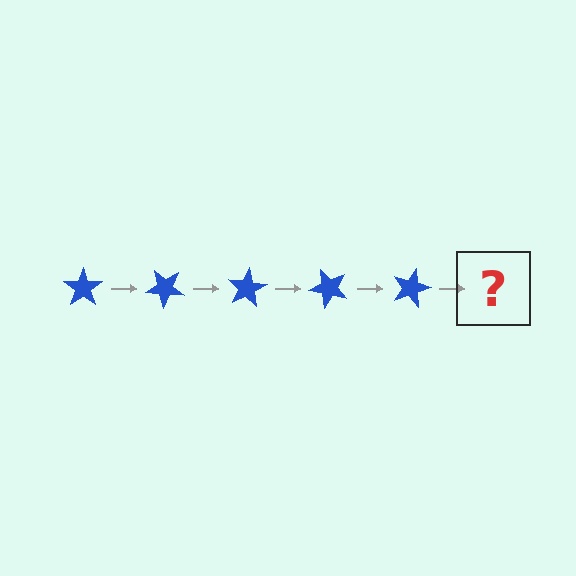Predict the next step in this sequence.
The next step is a blue star rotated 200 degrees.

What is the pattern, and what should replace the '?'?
The pattern is that the star rotates 40 degrees each step. The '?' should be a blue star rotated 200 degrees.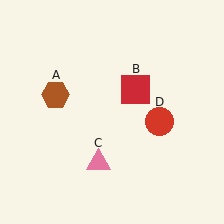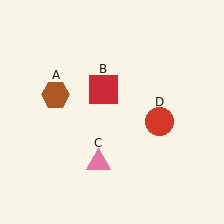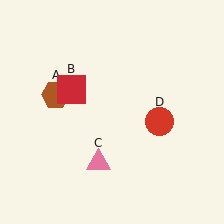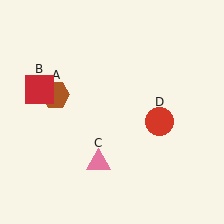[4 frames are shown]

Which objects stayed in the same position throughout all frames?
Brown hexagon (object A) and pink triangle (object C) and red circle (object D) remained stationary.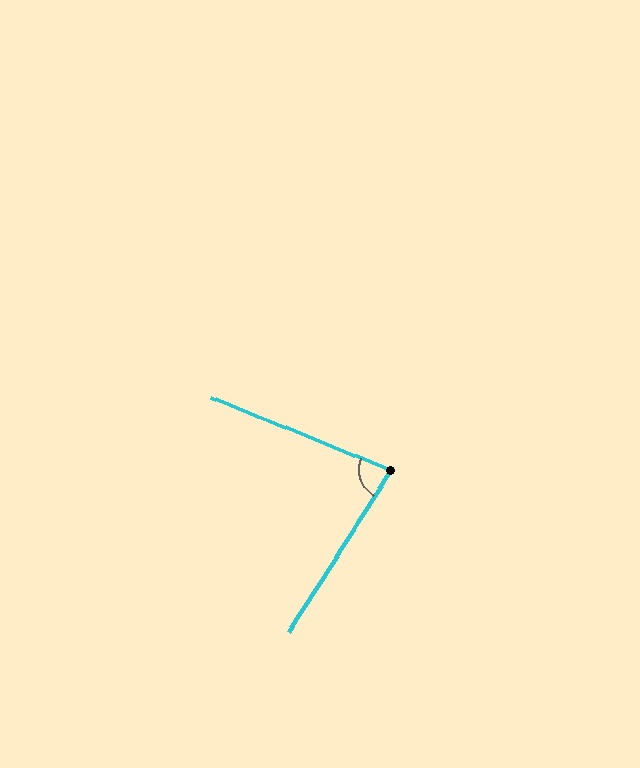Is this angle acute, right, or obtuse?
It is acute.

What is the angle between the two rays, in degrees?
Approximately 79 degrees.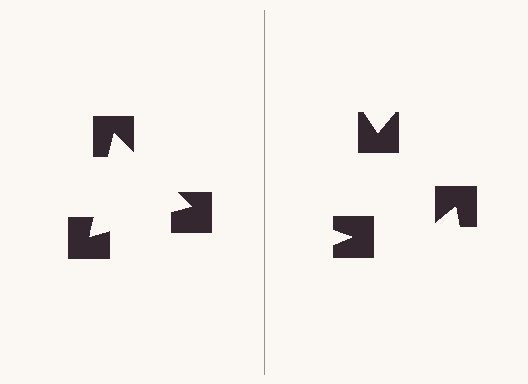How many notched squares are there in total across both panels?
6 — 3 on each side.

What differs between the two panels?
The notched squares are positioned identically on both sides; only the wedge orientations differ. On the left they align to a triangle; on the right they are misaligned.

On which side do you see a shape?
An illusory triangle appears on the left side. On the right side the wedge cuts are rotated, so no coherent shape forms.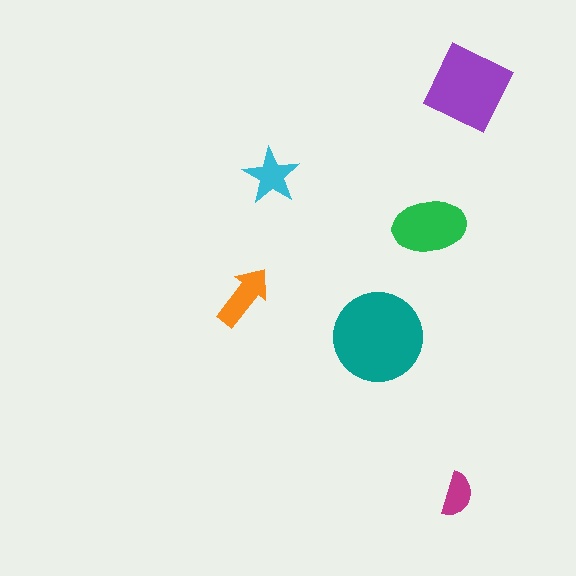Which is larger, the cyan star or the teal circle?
The teal circle.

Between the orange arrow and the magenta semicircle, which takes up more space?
The orange arrow.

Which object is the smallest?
The magenta semicircle.